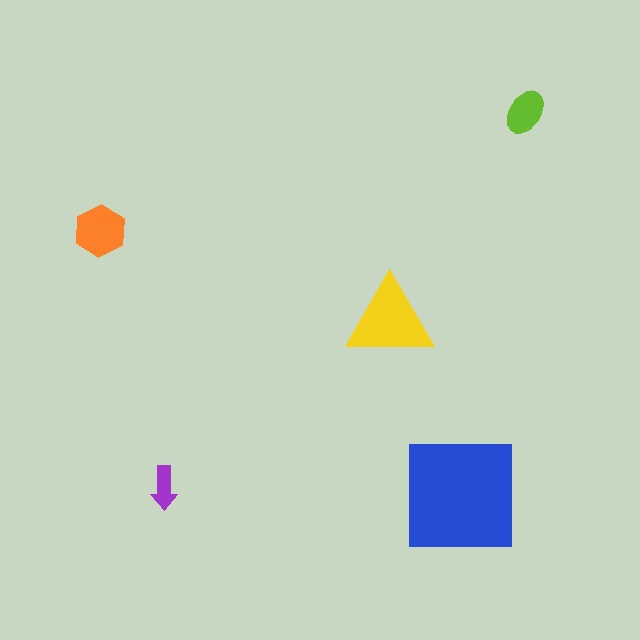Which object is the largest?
The blue square.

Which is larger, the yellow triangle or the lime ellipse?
The yellow triangle.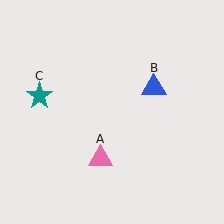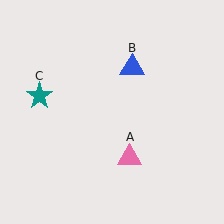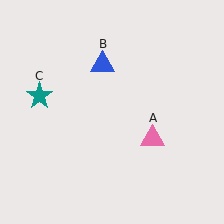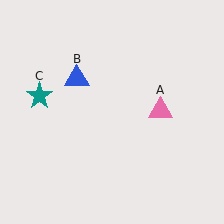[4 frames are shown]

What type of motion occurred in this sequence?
The pink triangle (object A), blue triangle (object B) rotated counterclockwise around the center of the scene.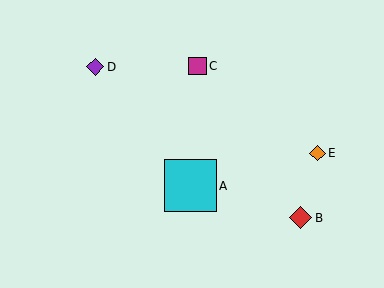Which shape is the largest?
The cyan square (labeled A) is the largest.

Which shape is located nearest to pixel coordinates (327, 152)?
The orange diamond (labeled E) at (317, 153) is nearest to that location.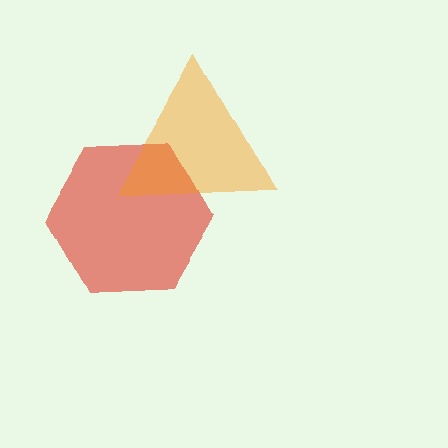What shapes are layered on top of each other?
The layered shapes are: a red hexagon, an orange triangle.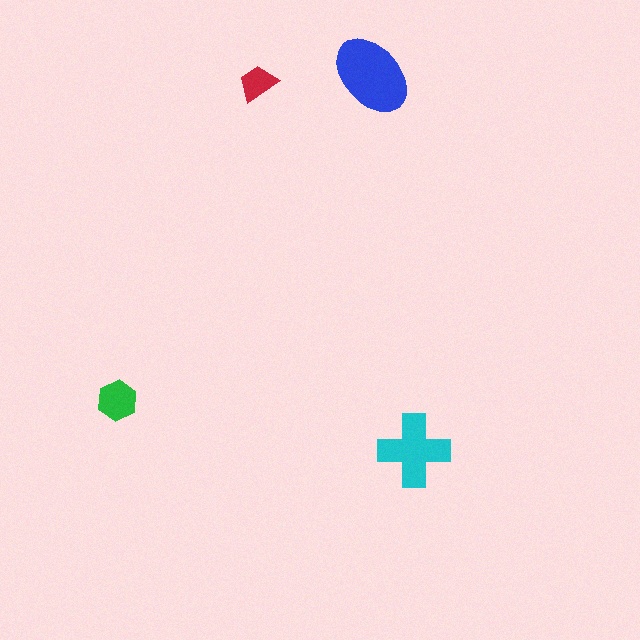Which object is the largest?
The blue ellipse.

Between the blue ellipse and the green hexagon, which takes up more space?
The blue ellipse.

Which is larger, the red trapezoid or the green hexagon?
The green hexagon.